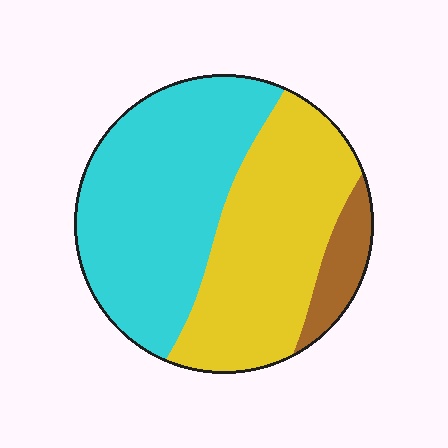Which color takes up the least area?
Brown, at roughly 10%.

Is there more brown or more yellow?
Yellow.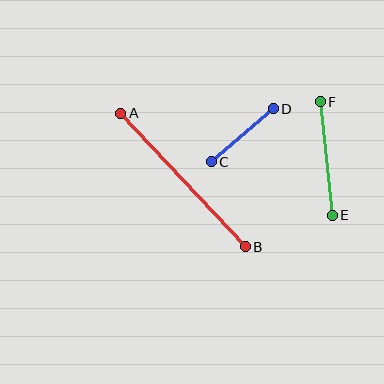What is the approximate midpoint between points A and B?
The midpoint is at approximately (183, 180) pixels.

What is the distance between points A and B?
The distance is approximately 183 pixels.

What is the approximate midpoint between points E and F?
The midpoint is at approximately (326, 159) pixels.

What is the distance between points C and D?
The distance is approximately 82 pixels.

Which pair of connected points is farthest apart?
Points A and B are farthest apart.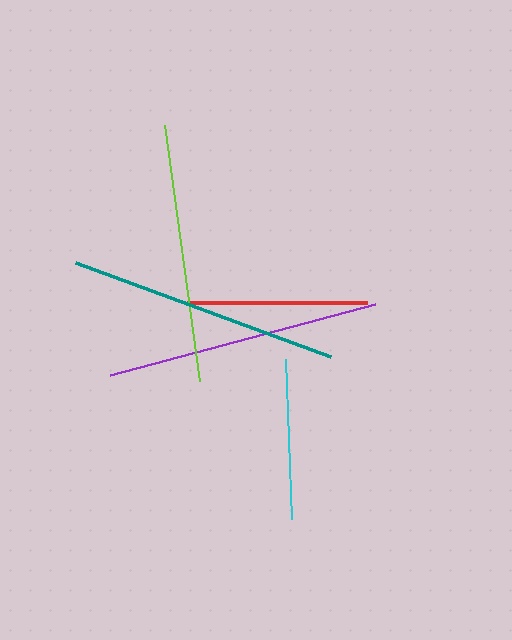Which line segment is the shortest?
The cyan line is the shortest at approximately 160 pixels.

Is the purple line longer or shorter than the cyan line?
The purple line is longer than the cyan line.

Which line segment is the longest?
The purple line is the longest at approximately 275 pixels.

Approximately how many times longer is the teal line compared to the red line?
The teal line is approximately 1.5 times the length of the red line.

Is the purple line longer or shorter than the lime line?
The purple line is longer than the lime line.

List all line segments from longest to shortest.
From longest to shortest: purple, teal, lime, red, cyan.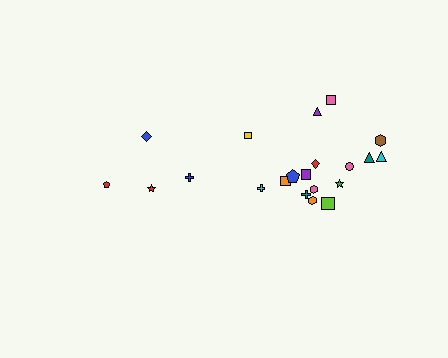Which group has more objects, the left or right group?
The right group.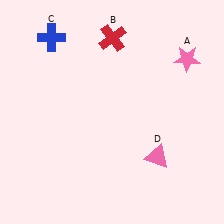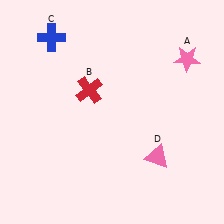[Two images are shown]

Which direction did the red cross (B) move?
The red cross (B) moved down.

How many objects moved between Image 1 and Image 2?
1 object moved between the two images.